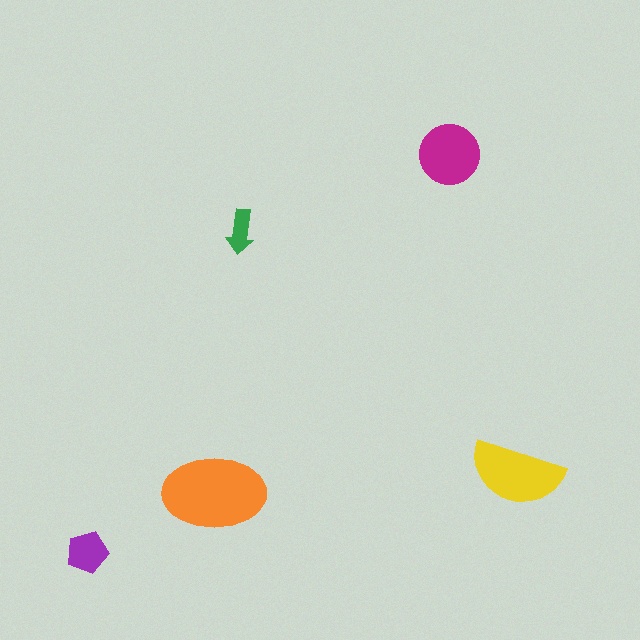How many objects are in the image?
There are 5 objects in the image.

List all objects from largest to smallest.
The orange ellipse, the yellow semicircle, the magenta circle, the purple pentagon, the green arrow.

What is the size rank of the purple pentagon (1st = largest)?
4th.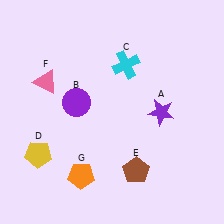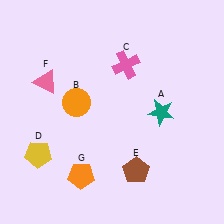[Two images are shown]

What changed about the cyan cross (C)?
In Image 1, C is cyan. In Image 2, it changed to pink.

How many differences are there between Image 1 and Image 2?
There are 3 differences between the two images.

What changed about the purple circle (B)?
In Image 1, B is purple. In Image 2, it changed to orange.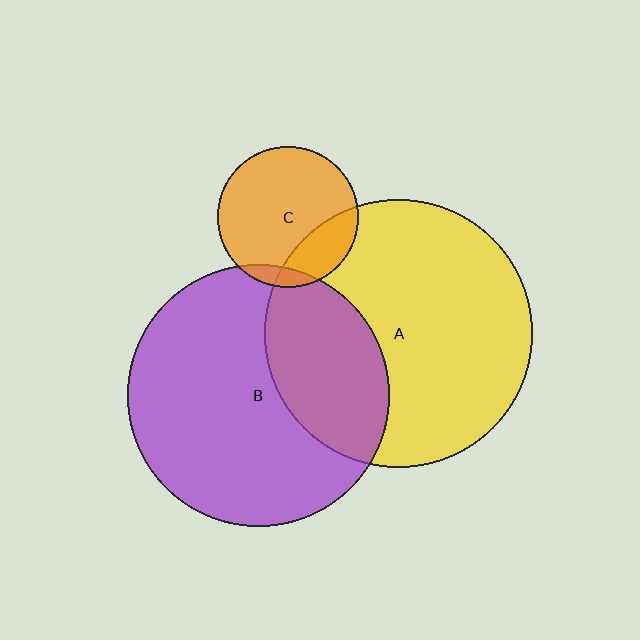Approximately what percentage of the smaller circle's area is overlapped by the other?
Approximately 30%.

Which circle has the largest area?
Circle A (yellow).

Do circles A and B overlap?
Yes.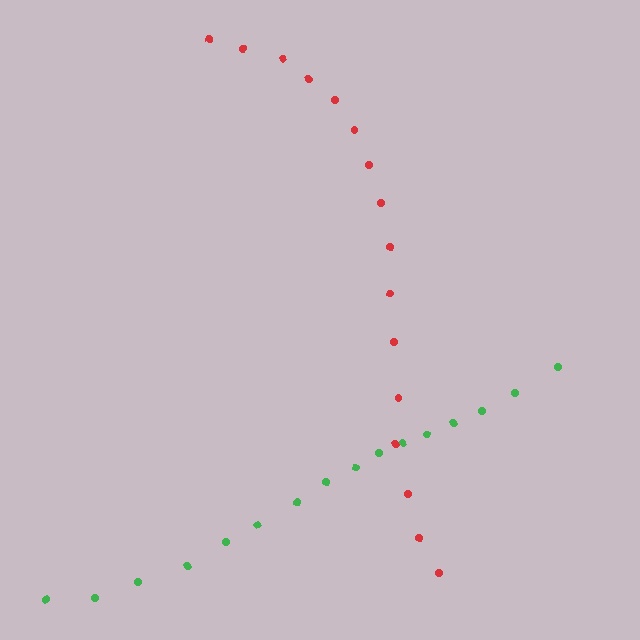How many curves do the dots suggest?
There are 2 distinct paths.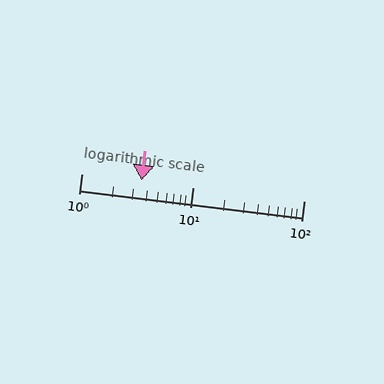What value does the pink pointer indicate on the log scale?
The pointer indicates approximately 3.5.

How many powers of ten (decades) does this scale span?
The scale spans 2 decades, from 1 to 100.